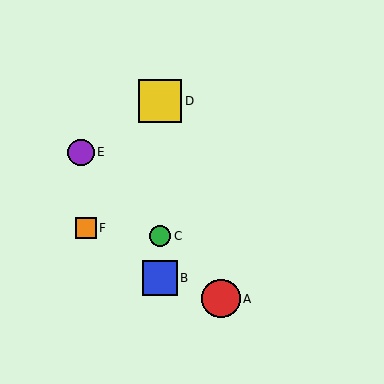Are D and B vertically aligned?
Yes, both are at x≈160.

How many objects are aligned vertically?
3 objects (B, C, D) are aligned vertically.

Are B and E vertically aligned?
No, B is at x≈160 and E is at x≈81.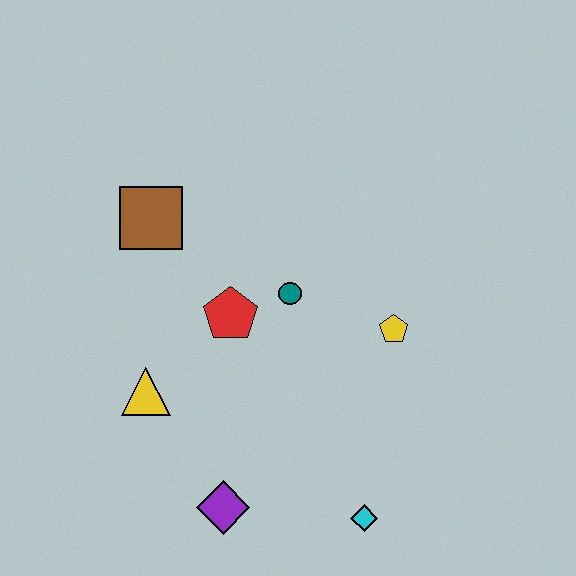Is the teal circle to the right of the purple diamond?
Yes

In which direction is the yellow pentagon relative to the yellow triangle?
The yellow pentagon is to the right of the yellow triangle.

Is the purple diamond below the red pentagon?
Yes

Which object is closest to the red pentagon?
The teal circle is closest to the red pentagon.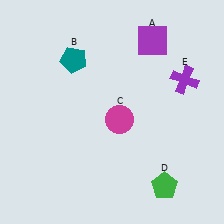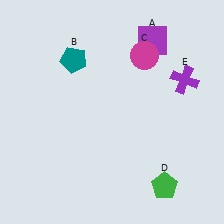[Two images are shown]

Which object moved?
The magenta circle (C) moved up.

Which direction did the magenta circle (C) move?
The magenta circle (C) moved up.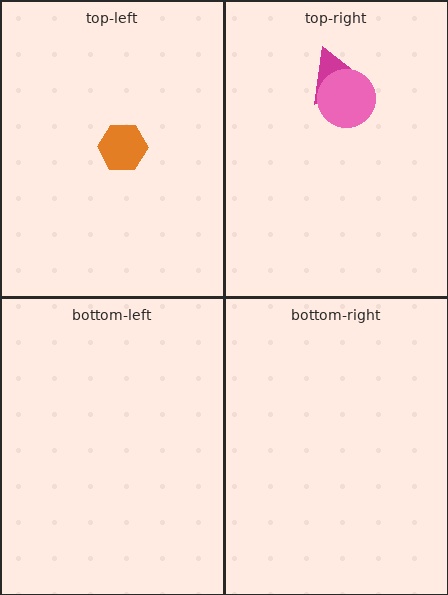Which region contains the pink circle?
The top-right region.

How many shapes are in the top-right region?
2.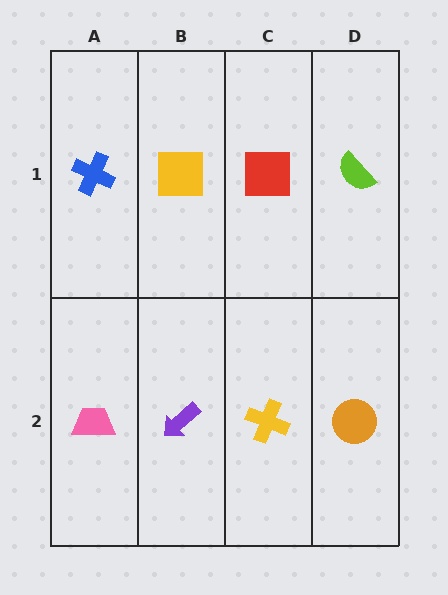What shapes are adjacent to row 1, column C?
A yellow cross (row 2, column C), a yellow square (row 1, column B), a lime semicircle (row 1, column D).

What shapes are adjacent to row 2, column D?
A lime semicircle (row 1, column D), a yellow cross (row 2, column C).